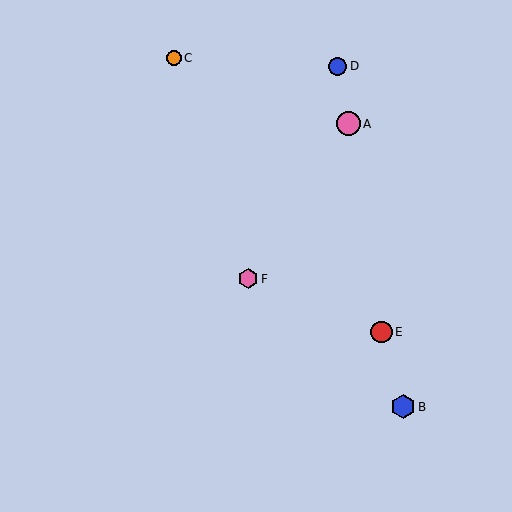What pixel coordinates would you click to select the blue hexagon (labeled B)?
Click at (403, 407) to select the blue hexagon B.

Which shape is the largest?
The pink circle (labeled A) is the largest.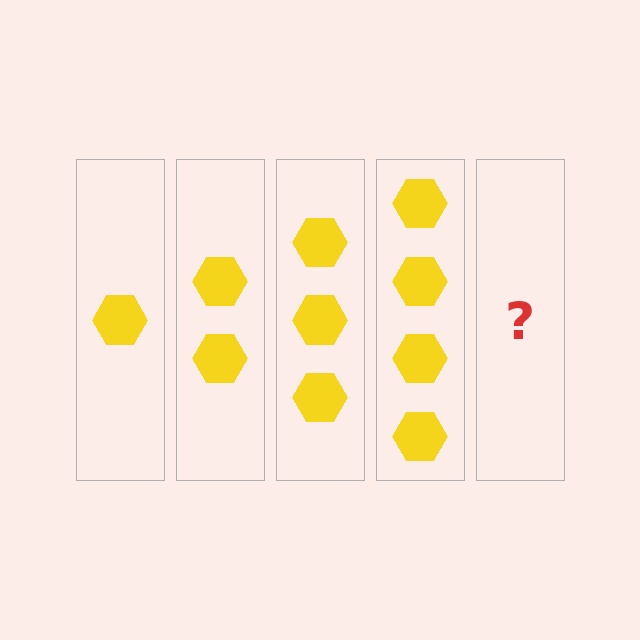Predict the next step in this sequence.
The next step is 5 hexagons.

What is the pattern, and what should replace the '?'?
The pattern is that each step adds one more hexagon. The '?' should be 5 hexagons.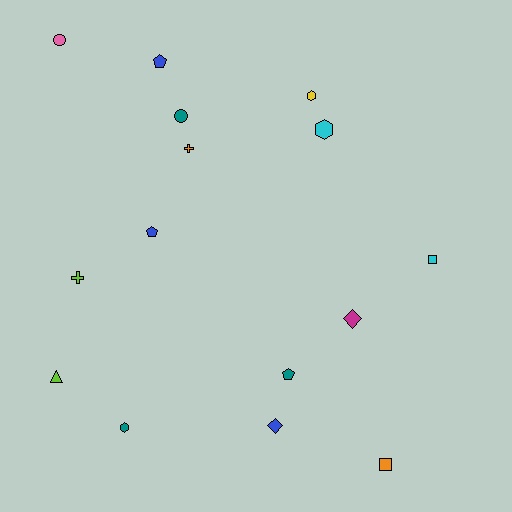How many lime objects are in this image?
There are 2 lime objects.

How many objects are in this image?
There are 15 objects.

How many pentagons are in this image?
There are 3 pentagons.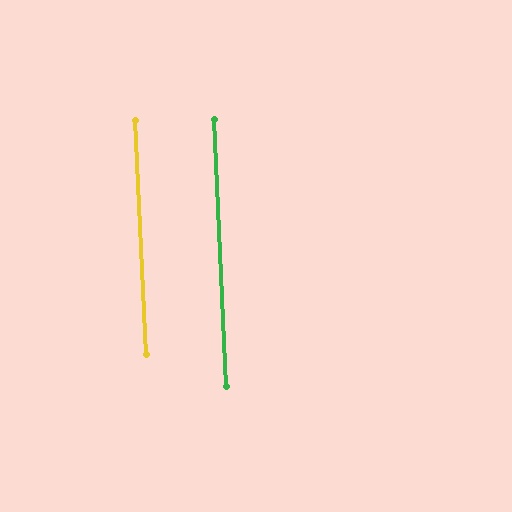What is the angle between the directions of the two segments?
Approximately 0 degrees.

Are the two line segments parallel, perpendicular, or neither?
Parallel — their directions differ by only 0.2°.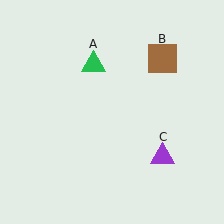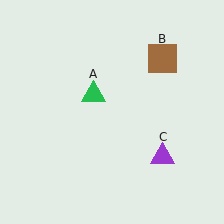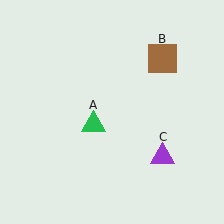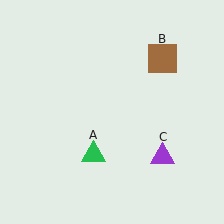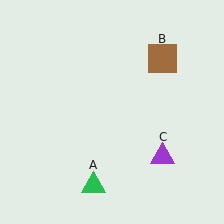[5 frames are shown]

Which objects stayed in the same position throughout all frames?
Brown square (object B) and purple triangle (object C) remained stationary.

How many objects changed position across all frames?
1 object changed position: green triangle (object A).